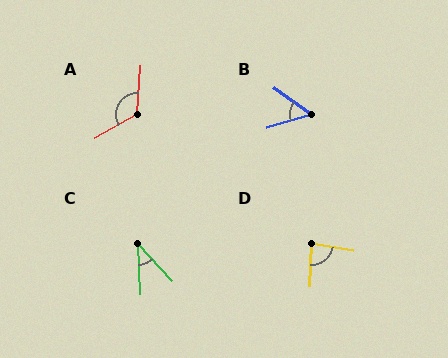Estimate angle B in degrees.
Approximately 52 degrees.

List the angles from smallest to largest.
C (40°), B (52°), D (82°), A (124°).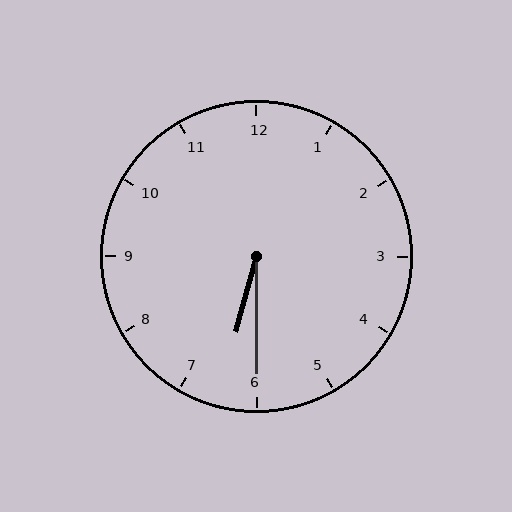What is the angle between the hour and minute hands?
Approximately 15 degrees.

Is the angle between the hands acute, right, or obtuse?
It is acute.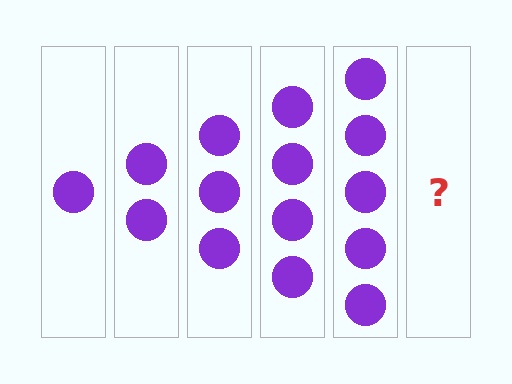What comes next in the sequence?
The next element should be 6 circles.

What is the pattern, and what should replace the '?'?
The pattern is that each step adds one more circle. The '?' should be 6 circles.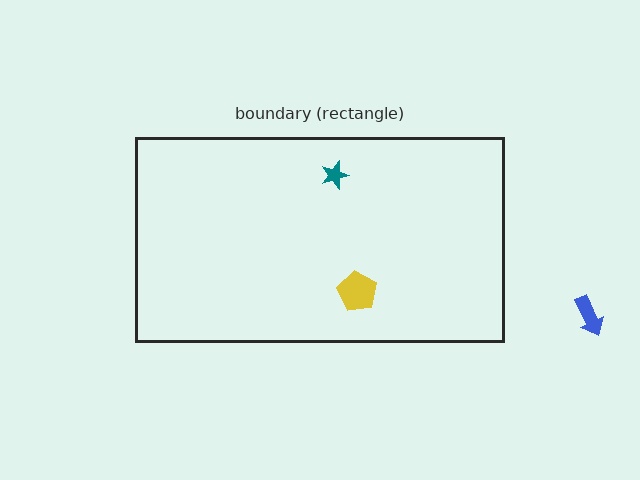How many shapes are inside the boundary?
2 inside, 1 outside.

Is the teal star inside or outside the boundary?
Inside.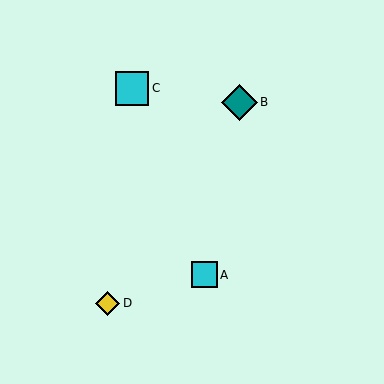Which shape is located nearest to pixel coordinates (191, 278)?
The cyan square (labeled A) at (204, 275) is nearest to that location.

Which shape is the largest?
The teal diamond (labeled B) is the largest.